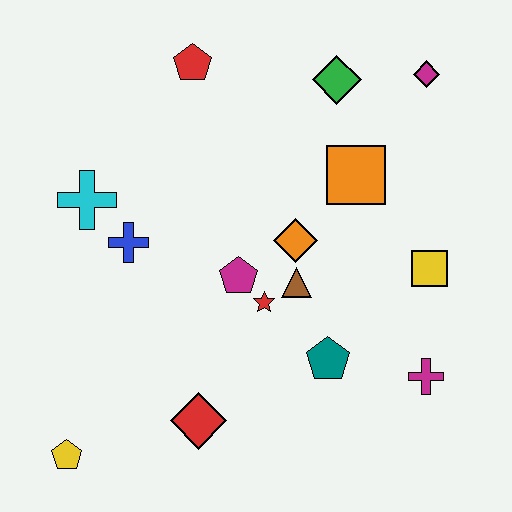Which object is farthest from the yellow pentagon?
The magenta diamond is farthest from the yellow pentagon.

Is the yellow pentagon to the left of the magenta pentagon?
Yes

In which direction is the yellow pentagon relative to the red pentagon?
The yellow pentagon is below the red pentagon.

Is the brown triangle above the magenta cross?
Yes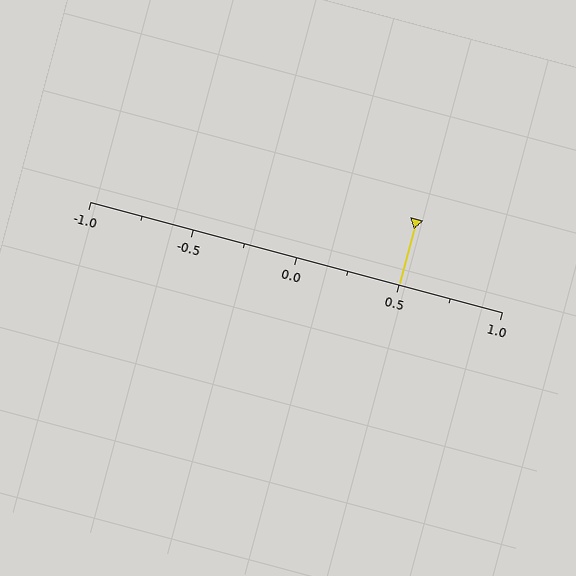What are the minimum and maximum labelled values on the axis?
The axis runs from -1.0 to 1.0.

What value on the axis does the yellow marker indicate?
The marker indicates approximately 0.5.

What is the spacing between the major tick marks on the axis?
The major ticks are spaced 0.5 apart.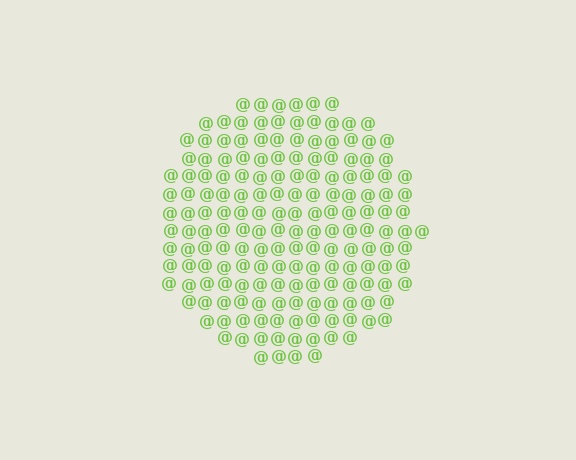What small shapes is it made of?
It is made of small at signs.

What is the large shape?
The large shape is a circle.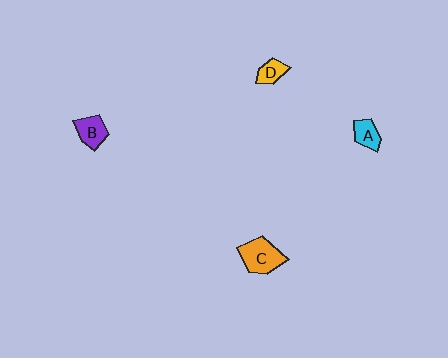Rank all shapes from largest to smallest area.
From largest to smallest: C (orange), B (purple), A (cyan), D (yellow).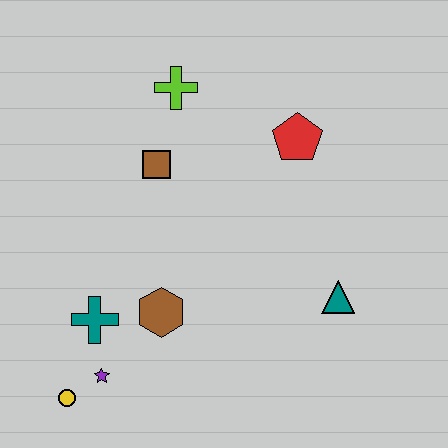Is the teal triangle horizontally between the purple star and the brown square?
No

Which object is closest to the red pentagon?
The lime cross is closest to the red pentagon.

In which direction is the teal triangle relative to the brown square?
The teal triangle is to the right of the brown square.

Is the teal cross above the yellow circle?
Yes